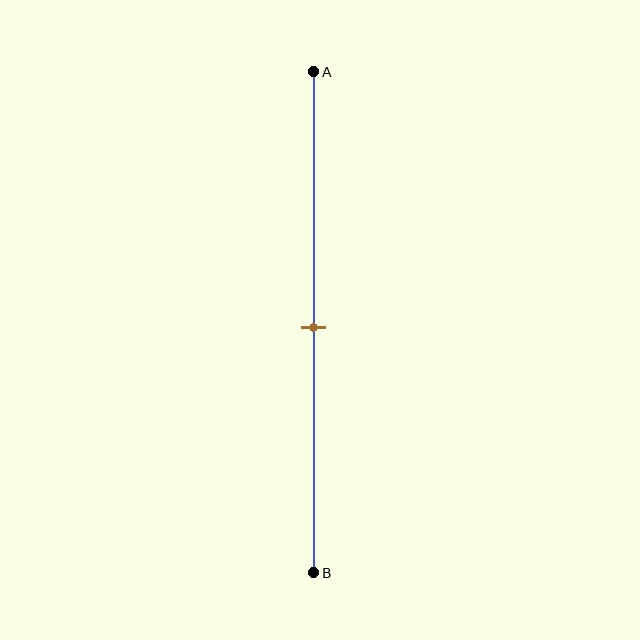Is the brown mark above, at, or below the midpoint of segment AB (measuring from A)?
The brown mark is approximately at the midpoint of segment AB.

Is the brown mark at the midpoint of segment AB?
Yes, the mark is approximately at the midpoint.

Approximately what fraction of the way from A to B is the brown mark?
The brown mark is approximately 50% of the way from A to B.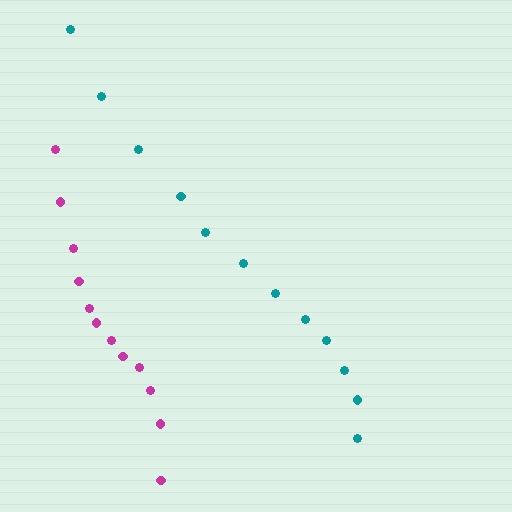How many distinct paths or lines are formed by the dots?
There are 2 distinct paths.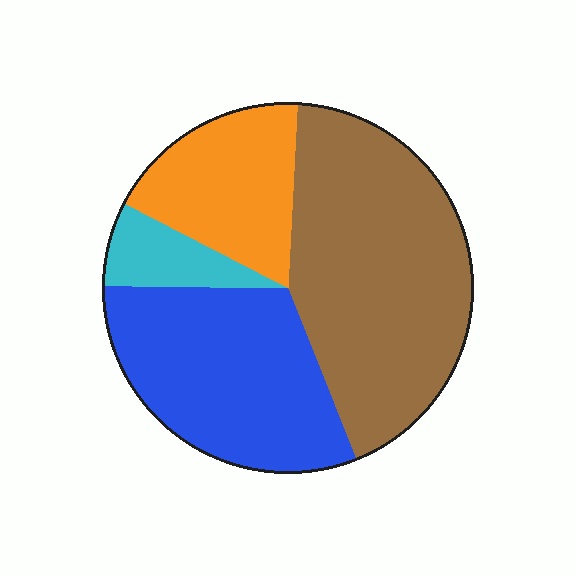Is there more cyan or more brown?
Brown.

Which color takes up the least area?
Cyan, at roughly 5%.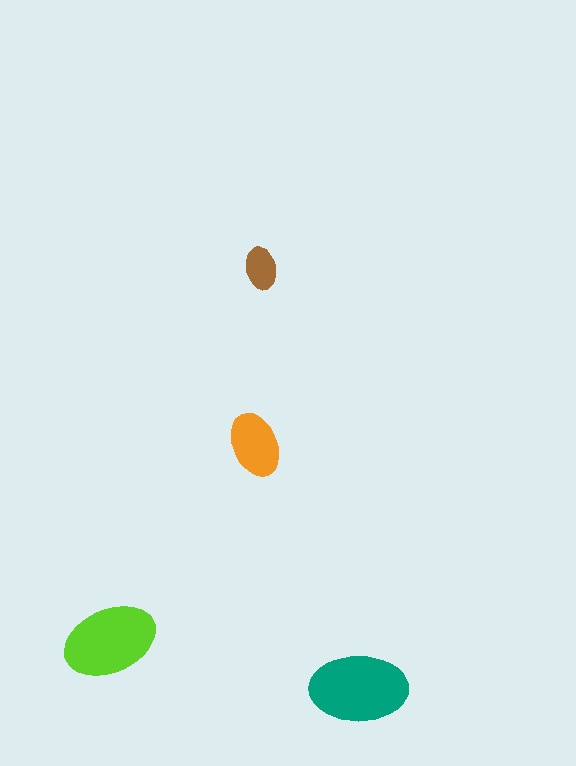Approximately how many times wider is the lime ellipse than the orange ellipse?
About 1.5 times wider.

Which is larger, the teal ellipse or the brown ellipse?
The teal one.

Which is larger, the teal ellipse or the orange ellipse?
The teal one.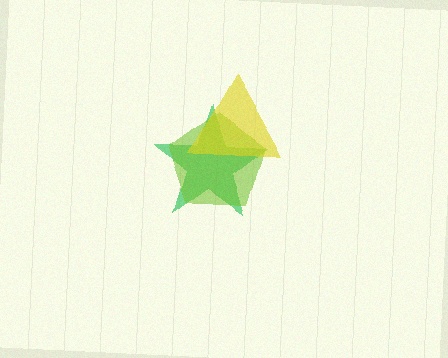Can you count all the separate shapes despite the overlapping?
Yes, there are 3 separate shapes.